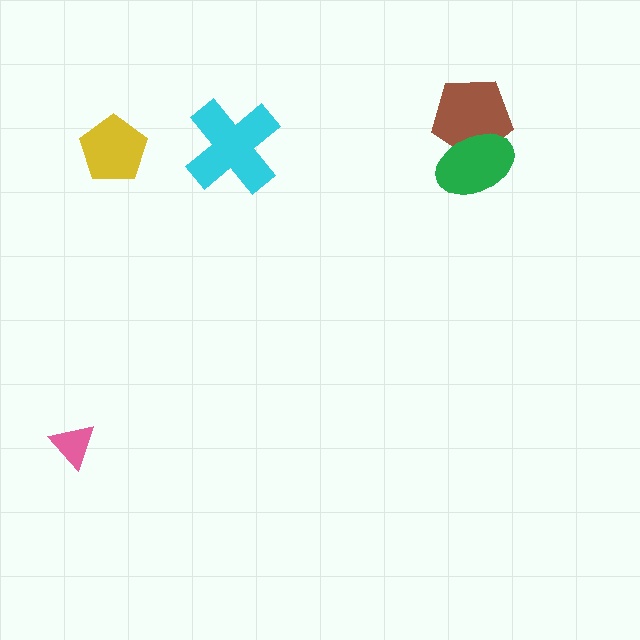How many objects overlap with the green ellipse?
1 object overlaps with the green ellipse.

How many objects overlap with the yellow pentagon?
0 objects overlap with the yellow pentagon.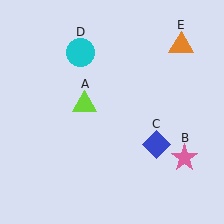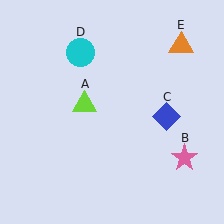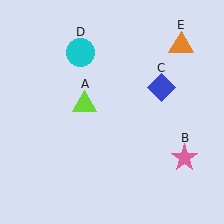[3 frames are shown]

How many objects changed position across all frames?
1 object changed position: blue diamond (object C).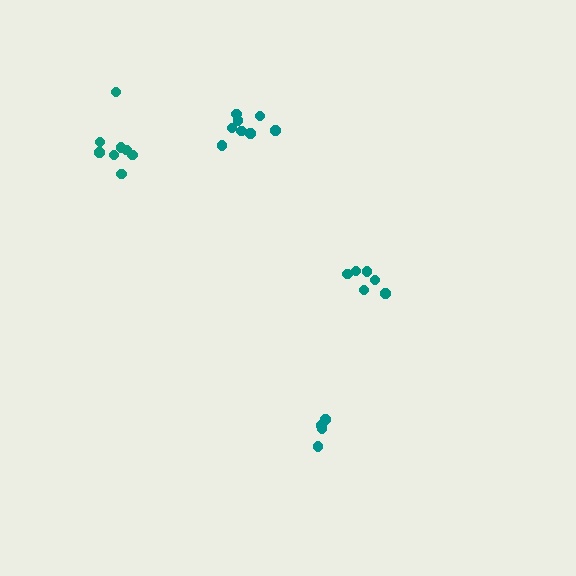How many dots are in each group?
Group 1: 6 dots, Group 2: 5 dots, Group 3: 8 dots, Group 4: 8 dots (27 total).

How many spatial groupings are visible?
There are 4 spatial groupings.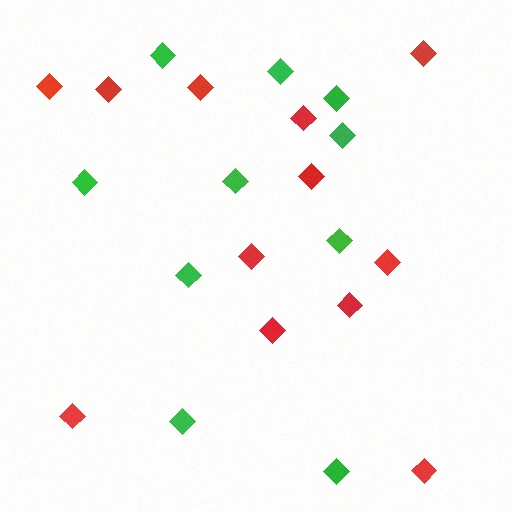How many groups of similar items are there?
There are 2 groups: one group of green diamonds (10) and one group of red diamonds (12).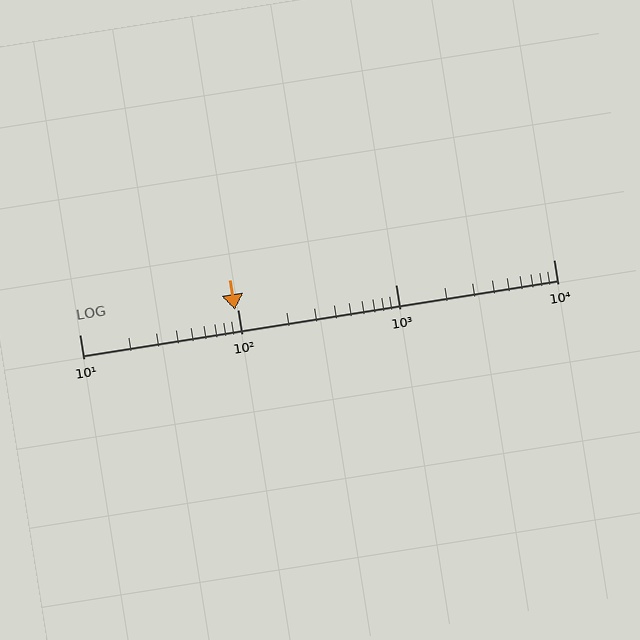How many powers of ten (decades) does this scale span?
The scale spans 3 decades, from 10 to 10000.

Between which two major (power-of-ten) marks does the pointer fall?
The pointer is between 10 and 100.